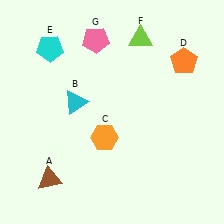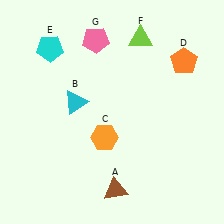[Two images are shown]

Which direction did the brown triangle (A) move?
The brown triangle (A) moved right.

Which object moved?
The brown triangle (A) moved right.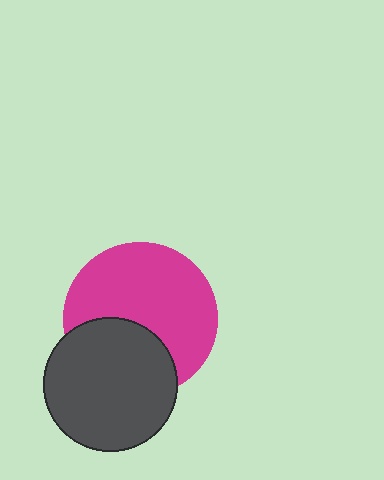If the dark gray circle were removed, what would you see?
You would see the complete magenta circle.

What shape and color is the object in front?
The object in front is a dark gray circle.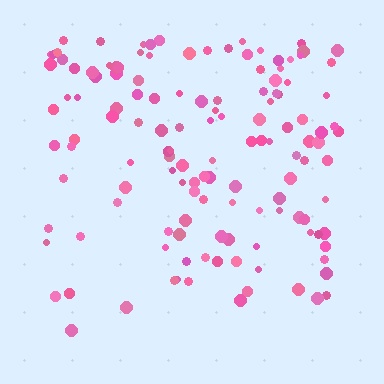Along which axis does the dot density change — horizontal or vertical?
Vertical.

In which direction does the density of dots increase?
From bottom to top, with the top side densest.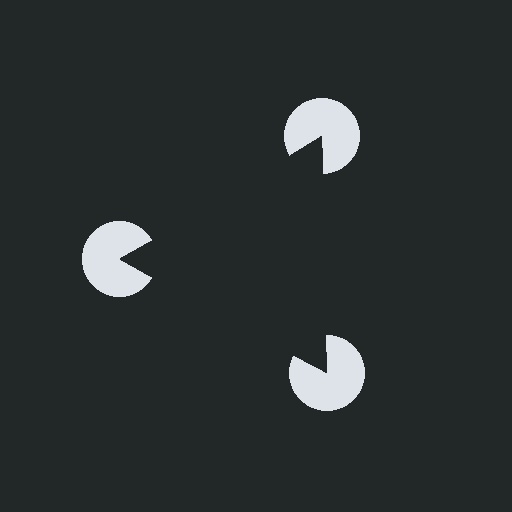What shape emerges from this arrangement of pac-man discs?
An illusory triangle — its edges are inferred from the aligned wedge cuts in the pac-man discs, not physically drawn.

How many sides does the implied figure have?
3 sides.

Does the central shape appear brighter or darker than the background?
It typically appears slightly darker than the background, even though no actual brightness change is drawn.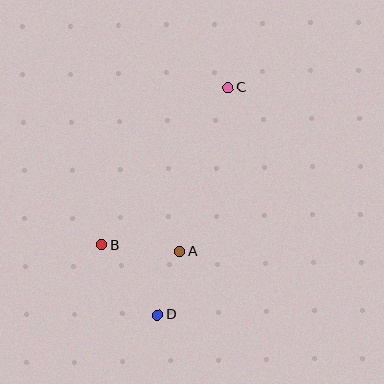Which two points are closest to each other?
Points A and D are closest to each other.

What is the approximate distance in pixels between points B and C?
The distance between B and C is approximately 202 pixels.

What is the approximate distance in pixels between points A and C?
The distance between A and C is approximately 171 pixels.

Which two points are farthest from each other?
Points C and D are farthest from each other.